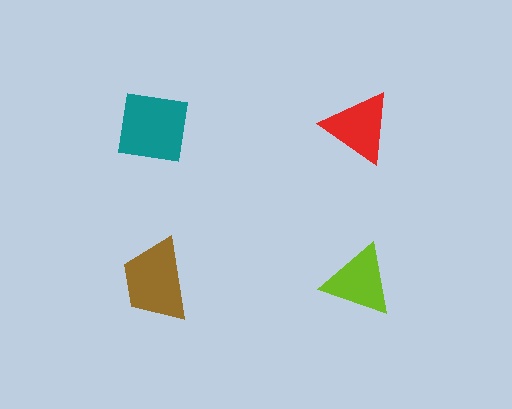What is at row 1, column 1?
A teal square.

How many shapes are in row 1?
2 shapes.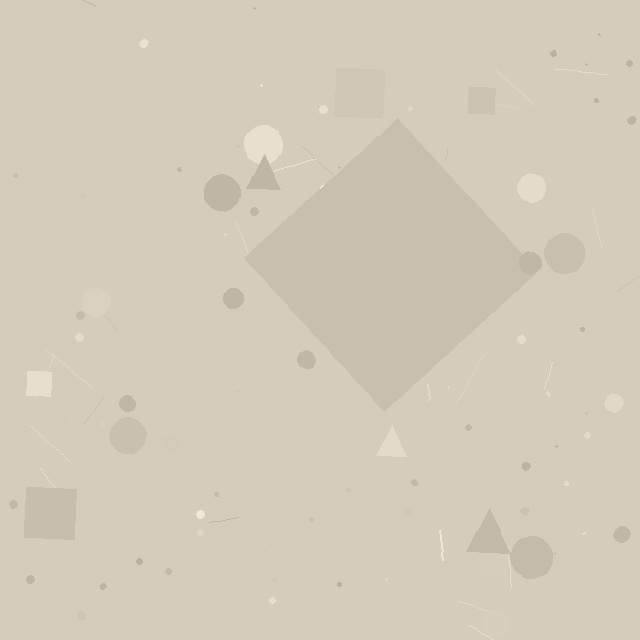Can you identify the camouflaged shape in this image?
The camouflaged shape is a diamond.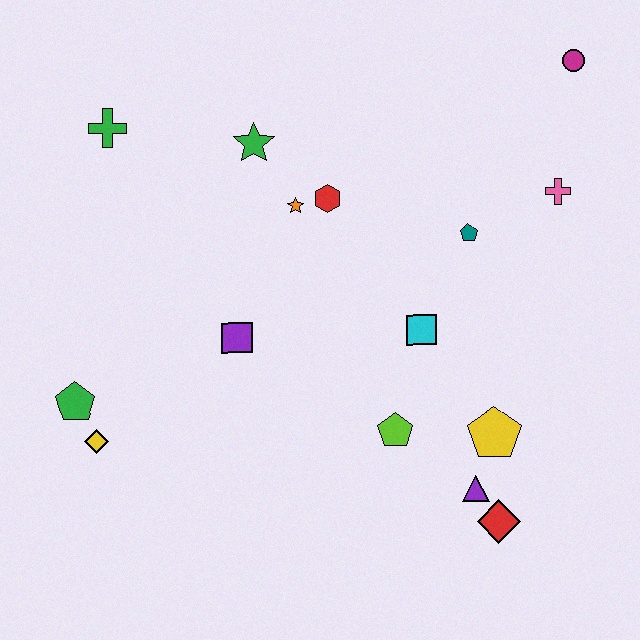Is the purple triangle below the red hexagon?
Yes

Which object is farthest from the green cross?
The red diamond is farthest from the green cross.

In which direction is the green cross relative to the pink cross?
The green cross is to the left of the pink cross.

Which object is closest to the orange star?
The red hexagon is closest to the orange star.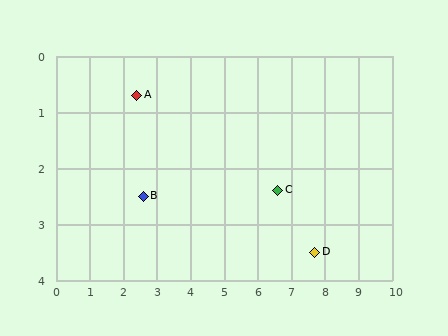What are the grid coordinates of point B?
Point B is at approximately (2.6, 2.5).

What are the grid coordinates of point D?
Point D is at approximately (7.7, 3.5).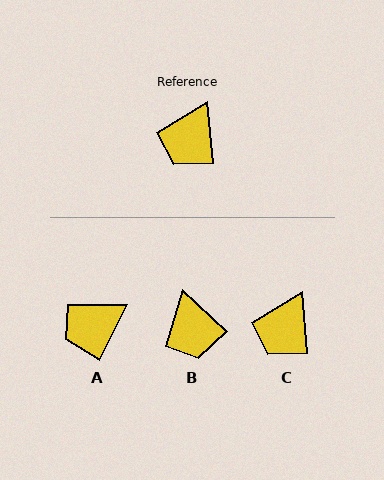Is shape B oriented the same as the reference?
No, it is off by about 42 degrees.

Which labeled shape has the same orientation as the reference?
C.